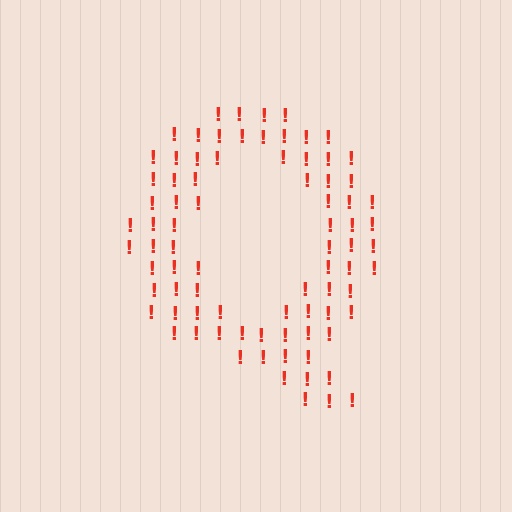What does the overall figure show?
The overall figure shows the letter Q.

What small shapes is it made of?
It is made of small exclamation marks.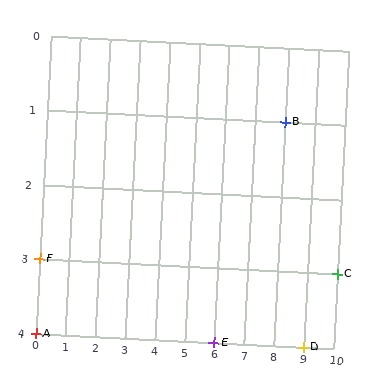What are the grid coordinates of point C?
Point C is at grid coordinates (10, 3).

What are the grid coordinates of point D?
Point D is at grid coordinates (9, 4).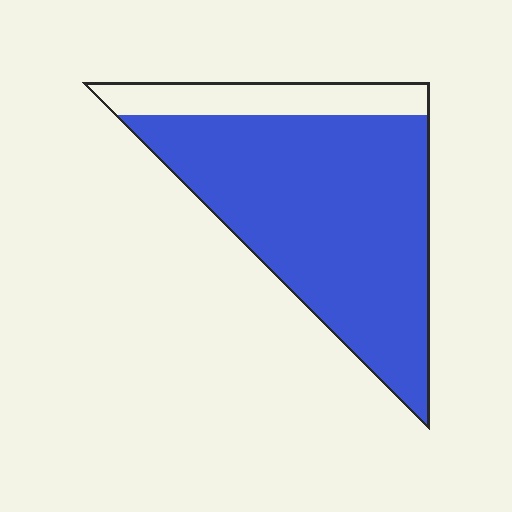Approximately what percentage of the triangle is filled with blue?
Approximately 80%.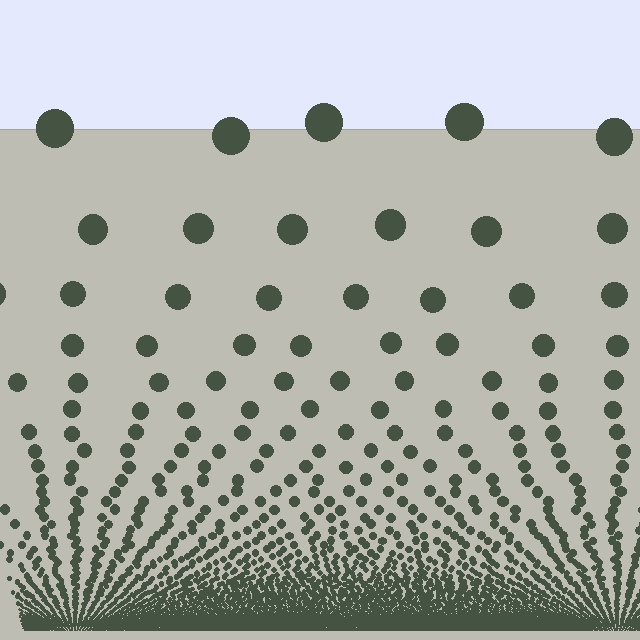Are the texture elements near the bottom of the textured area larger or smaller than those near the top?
Smaller. The gradient is inverted — elements near the bottom are smaller and denser.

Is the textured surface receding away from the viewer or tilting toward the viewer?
The surface appears to tilt toward the viewer. Texture elements get larger and sparser toward the top.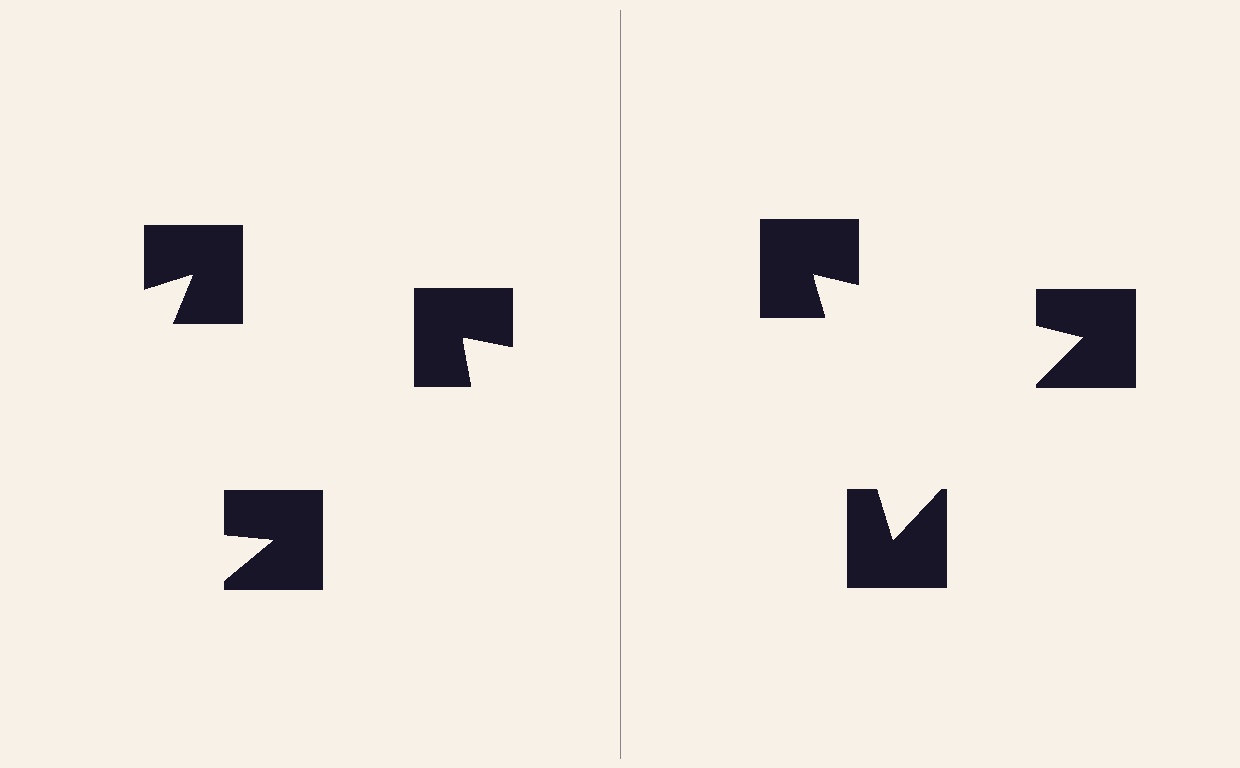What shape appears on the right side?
An illusory triangle.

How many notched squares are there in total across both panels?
6 — 3 on each side.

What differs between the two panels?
The notched squares are positioned identically on both sides; only the wedge orientations differ. On the right they align to a triangle; on the left they are misaligned.